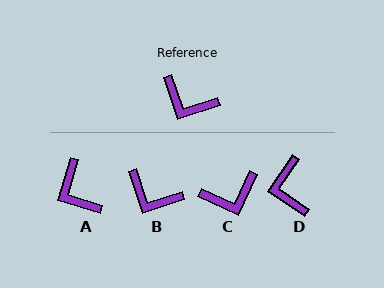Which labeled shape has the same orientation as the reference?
B.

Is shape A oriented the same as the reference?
No, it is off by about 35 degrees.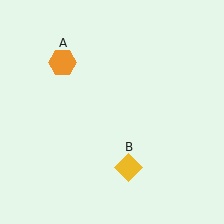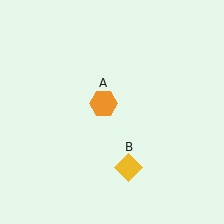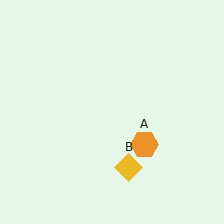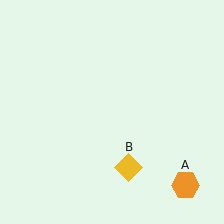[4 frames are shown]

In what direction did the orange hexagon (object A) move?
The orange hexagon (object A) moved down and to the right.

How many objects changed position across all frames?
1 object changed position: orange hexagon (object A).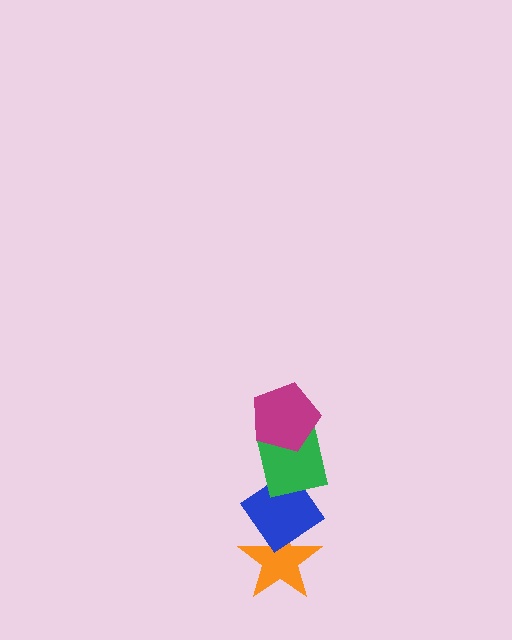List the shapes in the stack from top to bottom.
From top to bottom: the magenta pentagon, the green square, the blue diamond, the orange star.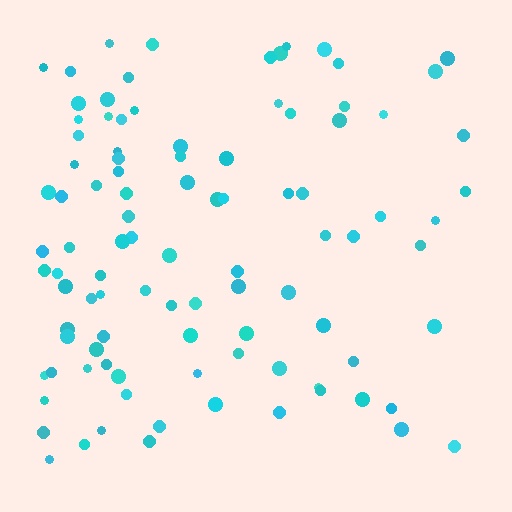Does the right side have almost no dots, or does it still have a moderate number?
Still a moderate number, just noticeably fewer than the left.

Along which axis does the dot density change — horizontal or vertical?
Horizontal.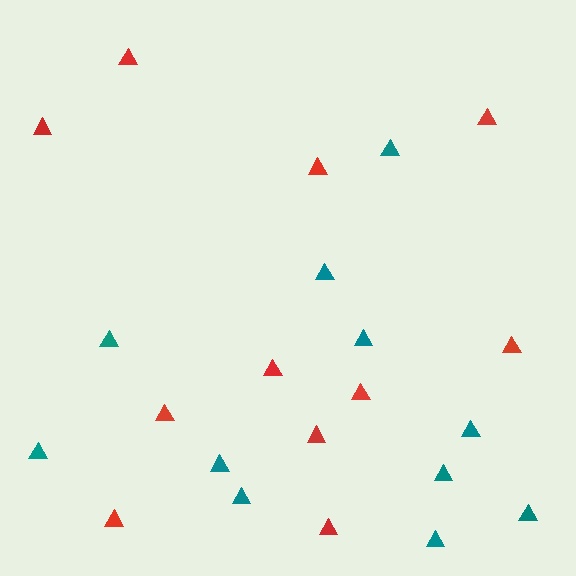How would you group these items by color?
There are 2 groups: one group of red triangles (11) and one group of teal triangles (11).